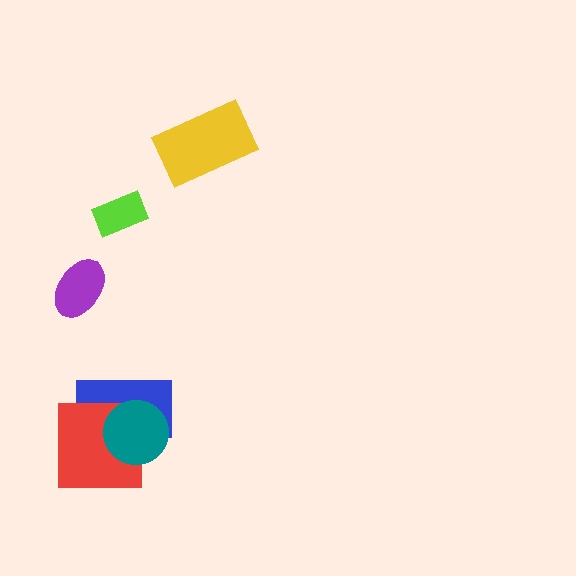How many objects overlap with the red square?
2 objects overlap with the red square.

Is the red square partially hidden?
Yes, it is partially covered by another shape.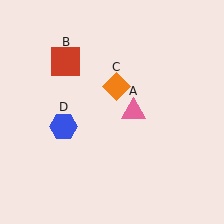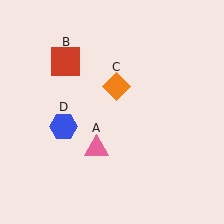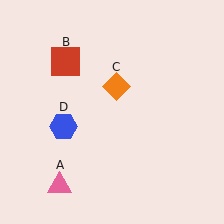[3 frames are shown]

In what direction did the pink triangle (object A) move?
The pink triangle (object A) moved down and to the left.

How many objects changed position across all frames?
1 object changed position: pink triangle (object A).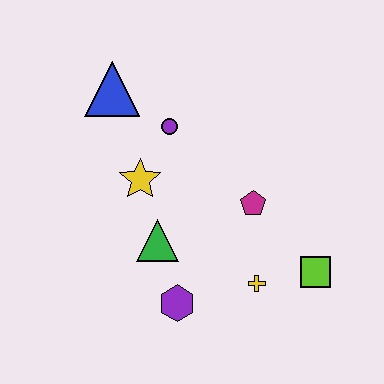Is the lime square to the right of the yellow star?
Yes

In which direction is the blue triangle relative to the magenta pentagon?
The blue triangle is to the left of the magenta pentagon.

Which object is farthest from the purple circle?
The lime square is farthest from the purple circle.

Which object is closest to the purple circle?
The yellow star is closest to the purple circle.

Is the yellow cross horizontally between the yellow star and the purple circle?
No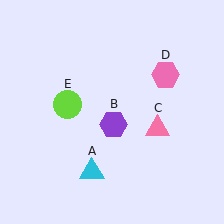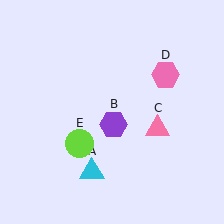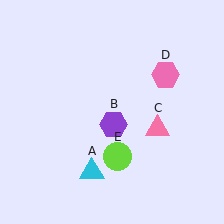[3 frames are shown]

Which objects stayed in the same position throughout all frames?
Cyan triangle (object A) and purple hexagon (object B) and pink triangle (object C) and pink hexagon (object D) remained stationary.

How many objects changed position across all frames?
1 object changed position: lime circle (object E).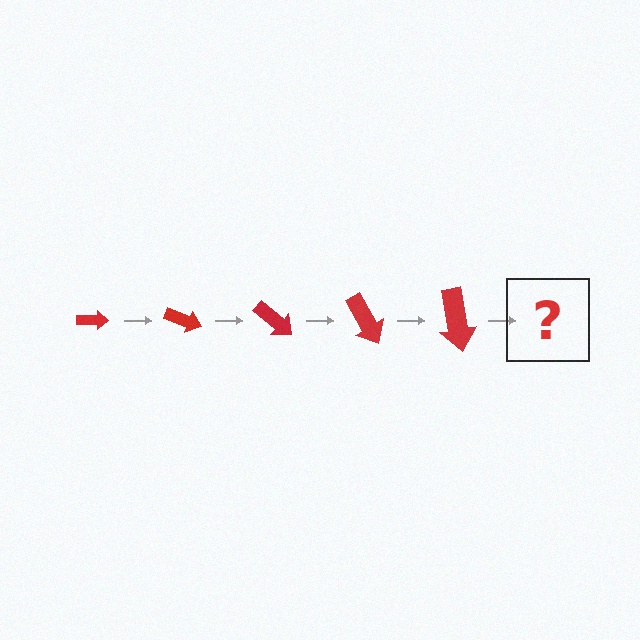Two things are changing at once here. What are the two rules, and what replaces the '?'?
The two rules are that the arrow grows larger each step and it rotates 20 degrees each step. The '?' should be an arrow, larger than the previous one and rotated 100 degrees from the start.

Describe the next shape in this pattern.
It should be an arrow, larger than the previous one and rotated 100 degrees from the start.